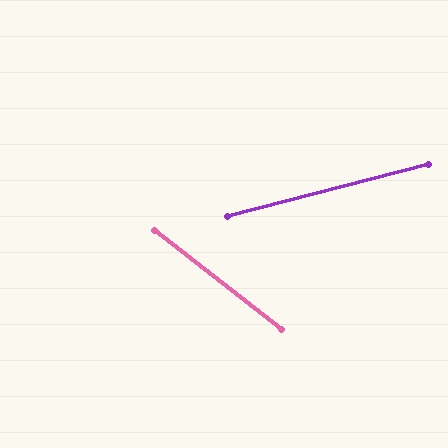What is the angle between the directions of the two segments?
Approximately 53 degrees.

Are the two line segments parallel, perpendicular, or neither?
Neither parallel nor perpendicular — they differ by about 53°.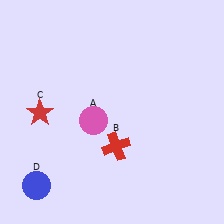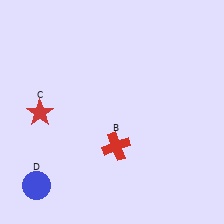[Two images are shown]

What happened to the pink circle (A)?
The pink circle (A) was removed in Image 2. It was in the bottom-left area of Image 1.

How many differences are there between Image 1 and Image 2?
There is 1 difference between the two images.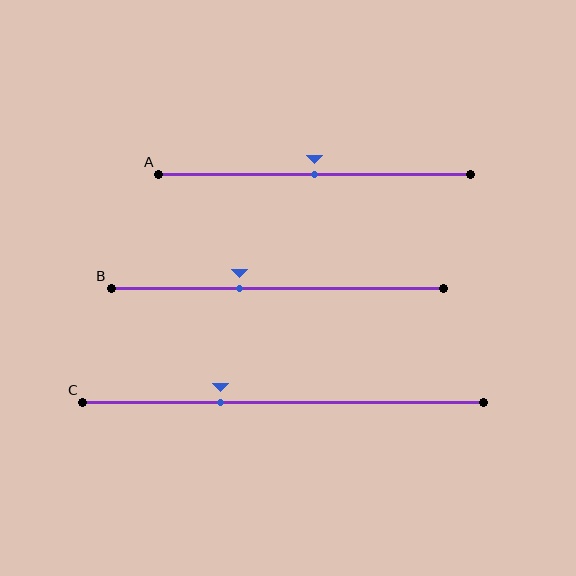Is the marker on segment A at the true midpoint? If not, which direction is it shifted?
Yes, the marker on segment A is at the true midpoint.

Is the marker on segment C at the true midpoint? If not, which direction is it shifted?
No, the marker on segment C is shifted to the left by about 16% of the segment length.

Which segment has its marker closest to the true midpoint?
Segment A has its marker closest to the true midpoint.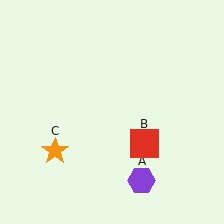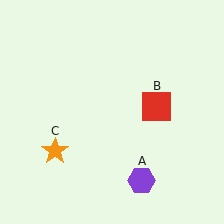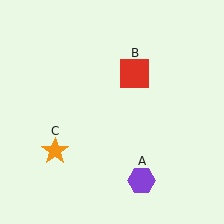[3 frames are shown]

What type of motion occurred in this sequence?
The red square (object B) rotated counterclockwise around the center of the scene.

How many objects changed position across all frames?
1 object changed position: red square (object B).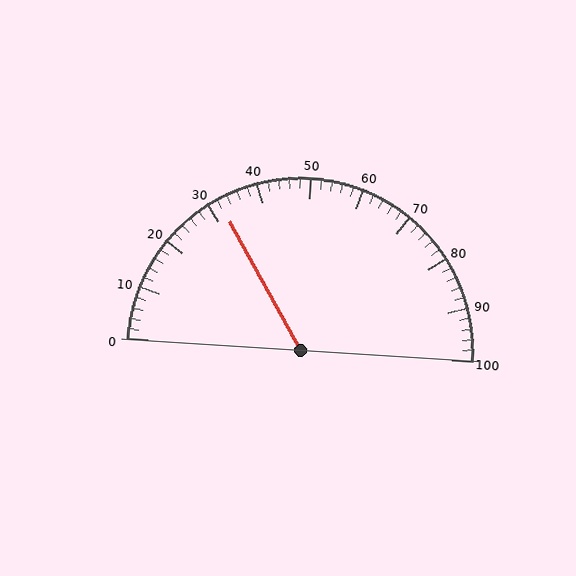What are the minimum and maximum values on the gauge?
The gauge ranges from 0 to 100.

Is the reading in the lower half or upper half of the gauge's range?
The reading is in the lower half of the range (0 to 100).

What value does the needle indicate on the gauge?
The needle indicates approximately 32.